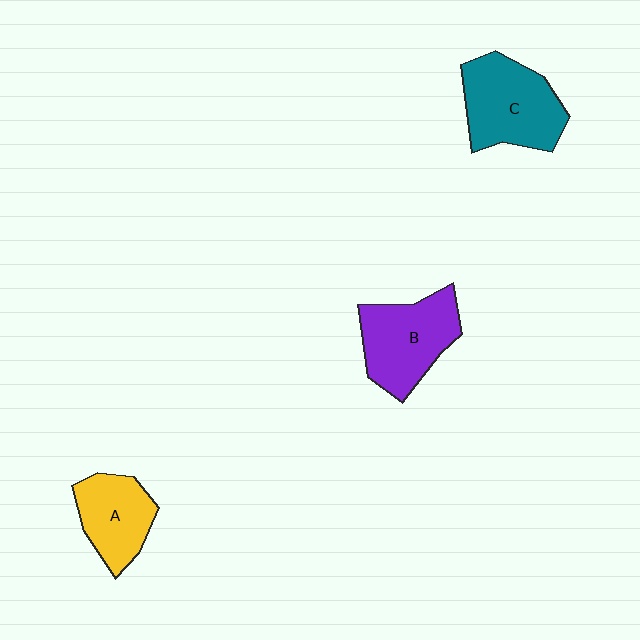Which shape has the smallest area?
Shape A (yellow).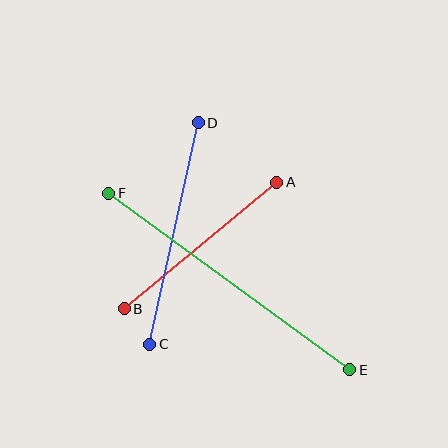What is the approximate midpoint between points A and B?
The midpoint is at approximately (200, 246) pixels.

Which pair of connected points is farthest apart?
Points E and F are farthest apart.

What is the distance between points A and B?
The distance is approximately 198 pixels.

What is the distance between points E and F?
The distance is approximately 299 pixels.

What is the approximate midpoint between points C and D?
The midpoint is at approximately (174, 233) pixels.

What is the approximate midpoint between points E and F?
The midpoint is at approximately (229, 281) pixels.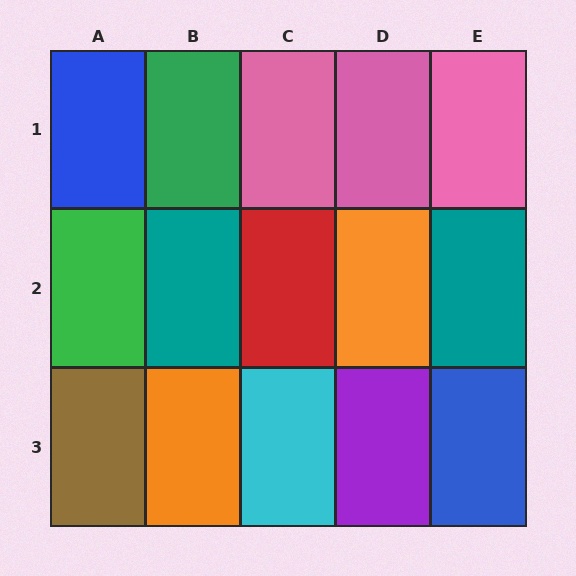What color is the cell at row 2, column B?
Teal.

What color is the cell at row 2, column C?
Red.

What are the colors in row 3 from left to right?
Brown, orange, cyan, purple, blue.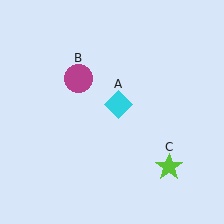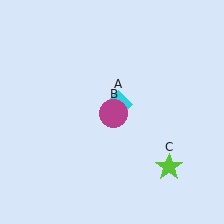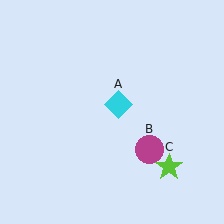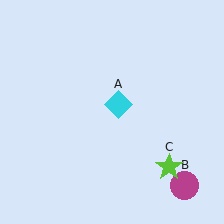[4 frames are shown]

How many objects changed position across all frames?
1 object changed position: magenta circle (object B).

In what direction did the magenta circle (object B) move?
The magenta circle (object B) moved down and to the right.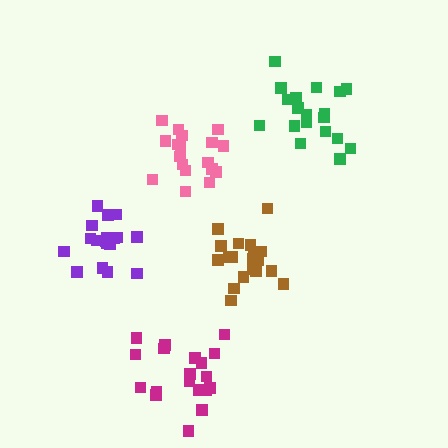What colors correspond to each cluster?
The clusters are colored: brown, magenta, green, purple, pink.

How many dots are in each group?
Group 1: 20 dots, Group 2: 19 dots, Group 3: 19 dots, Group 4: 18 dots, Group 5: 18 dots (94 total).